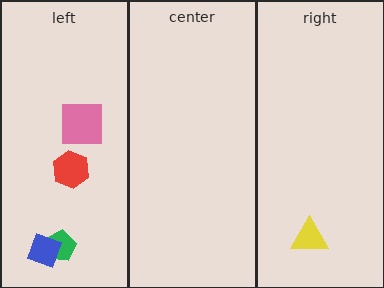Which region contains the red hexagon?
The left region.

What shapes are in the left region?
The pink square, the red hexagon, the green pentagon, the blue diamond.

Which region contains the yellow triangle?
The right region.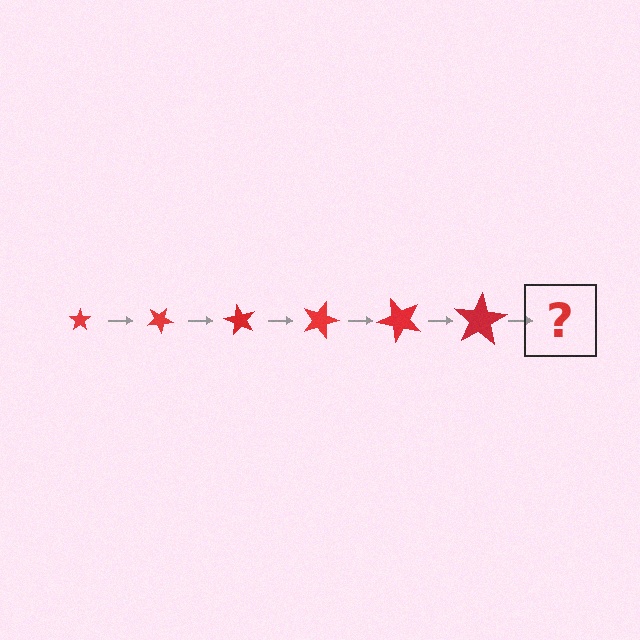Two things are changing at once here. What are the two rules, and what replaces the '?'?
The two rules are that the star grows larger each step and it rotates 30 degrees each step. The '?' should be a star, larger than the previous one and rotated 180 degrees from the start.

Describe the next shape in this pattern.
It should be a star, larger than the previous one and rotated 180 degrees from the start.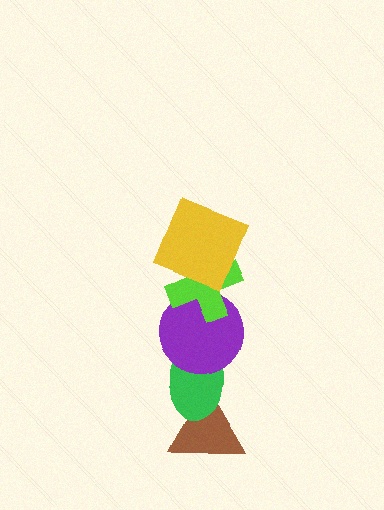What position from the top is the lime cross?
The lime cross is 2nd from the top.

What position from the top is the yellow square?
The yellow square is 1st from the top.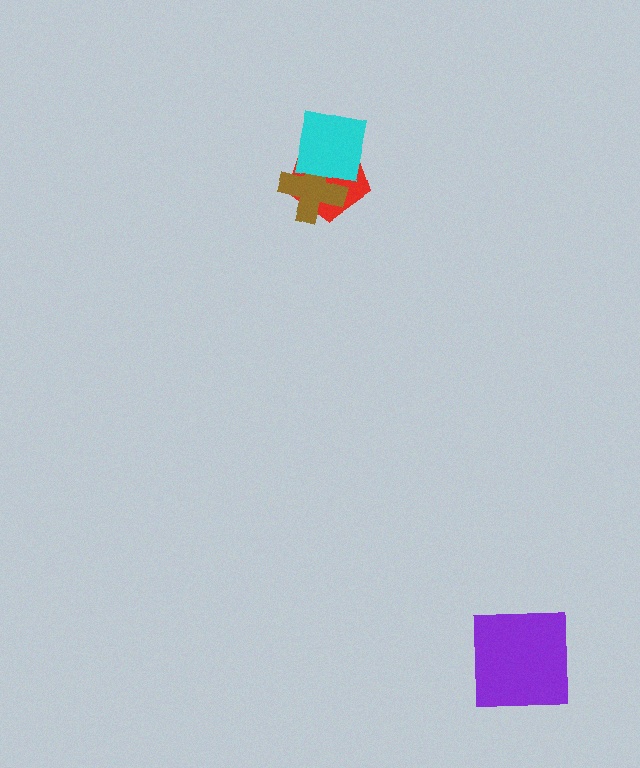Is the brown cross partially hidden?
Yes, it is partially covered by another shape.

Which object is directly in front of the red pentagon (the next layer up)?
The brown cross is directly in front of the red pentagon.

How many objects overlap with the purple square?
0 objects overlap with the purple square.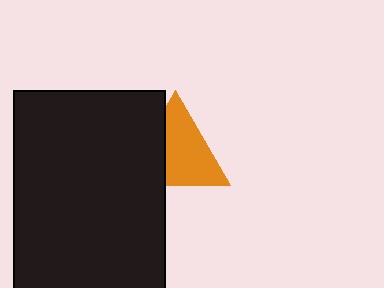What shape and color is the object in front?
The object in front is a black rectangle.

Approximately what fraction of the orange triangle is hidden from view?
Roughly 34% of the orange triangle is hidden behind the black rectangle.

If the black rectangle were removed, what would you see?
You would see the complete orange triangle.